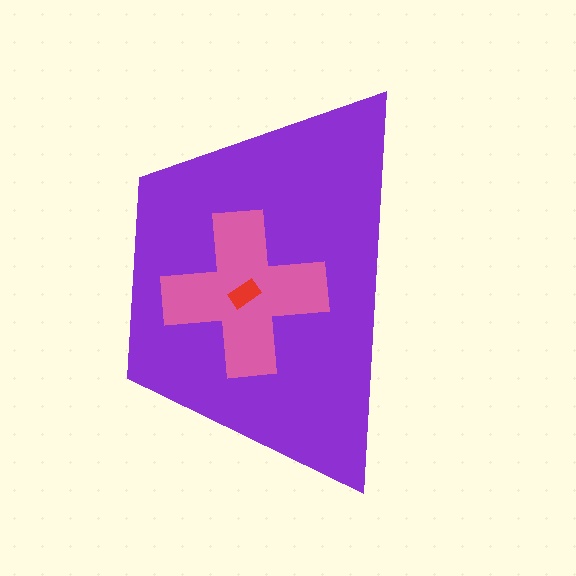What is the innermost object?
The red rectangle.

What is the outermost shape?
The purple trapezoid.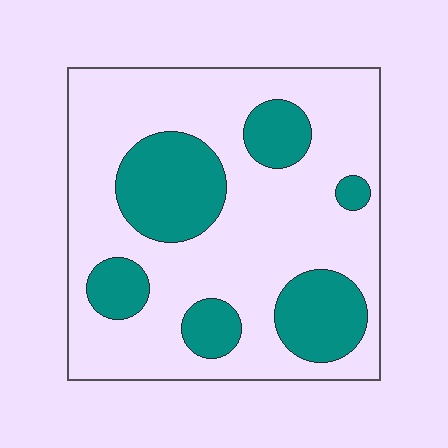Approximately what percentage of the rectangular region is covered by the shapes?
Approximately 30%.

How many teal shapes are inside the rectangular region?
6.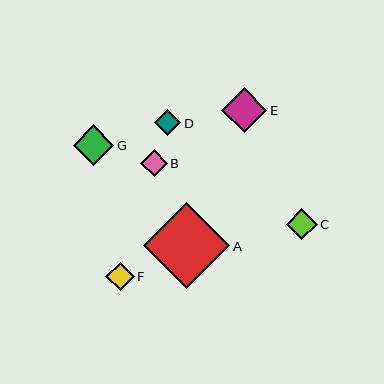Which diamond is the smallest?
Diamond D is the smallest with a size of approximately 27 pixels.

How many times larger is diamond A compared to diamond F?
Diamond A is approximately 3.0 times the size of diamond F.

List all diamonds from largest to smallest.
From largest to smallest: A, E, G, C, F, B, D.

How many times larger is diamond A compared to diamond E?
Diamond A is approximately 1.9 times the size of diamond E.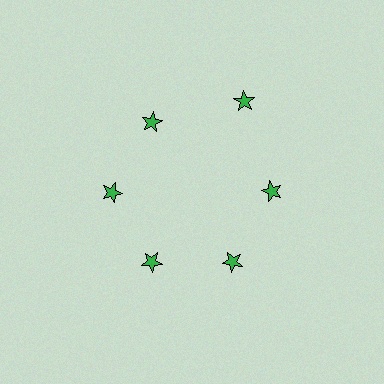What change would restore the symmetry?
The symmetry would be restored by moving it inward, back onto the ring so that all 6 stars sit at equal angles and equal distance from the center.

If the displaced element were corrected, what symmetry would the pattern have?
It would have 6-fold rotational symmetry — the pattern would map onto itself every 60 degrees.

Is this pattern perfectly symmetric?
No. The 6 green stars are arranged in a ring, but one element near the 1 o'clock position is pushed outward from the center, breaking the 6-fold rotational symmetry.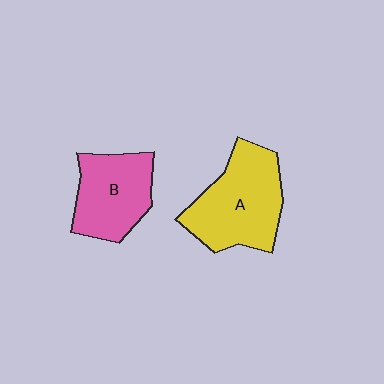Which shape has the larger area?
Shape A (yellow).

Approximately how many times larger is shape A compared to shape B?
Approximately 1.3 times.